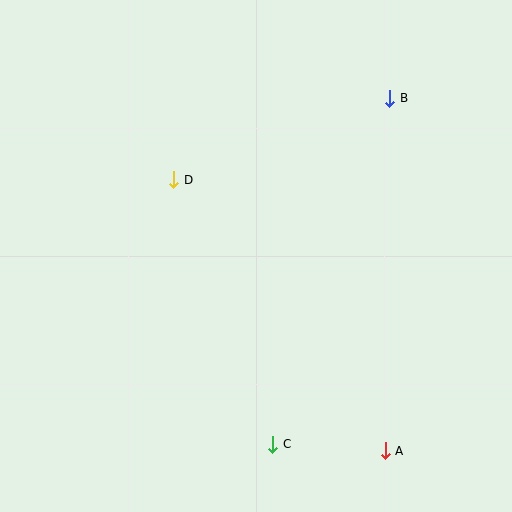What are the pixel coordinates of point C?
Point C is at (273, 444).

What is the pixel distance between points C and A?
The distance between C and A is 113 pixels.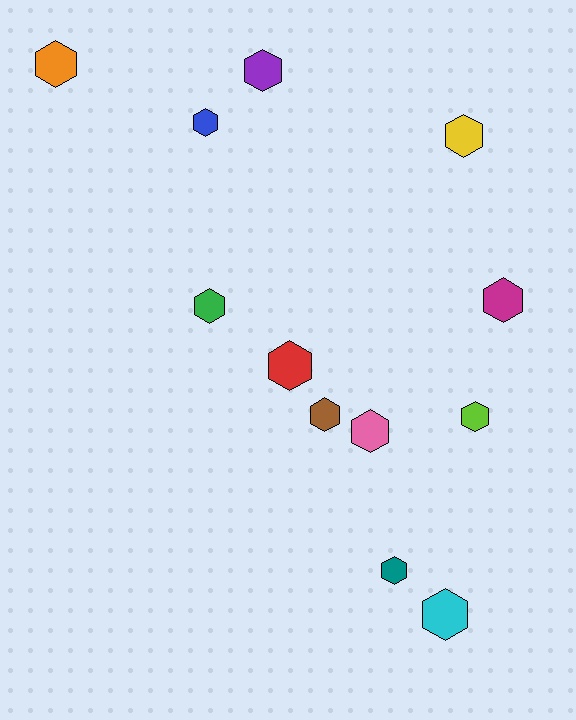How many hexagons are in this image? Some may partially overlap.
There are 12 hexagons.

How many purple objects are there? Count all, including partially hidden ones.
There is 1 purple object.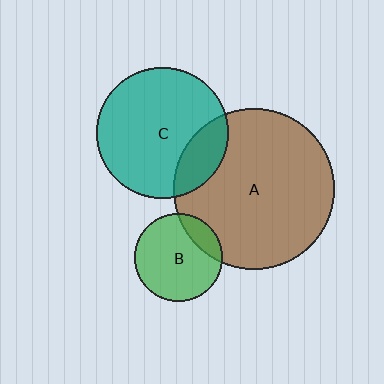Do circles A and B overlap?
Yes.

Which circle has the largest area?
Circle A (brown).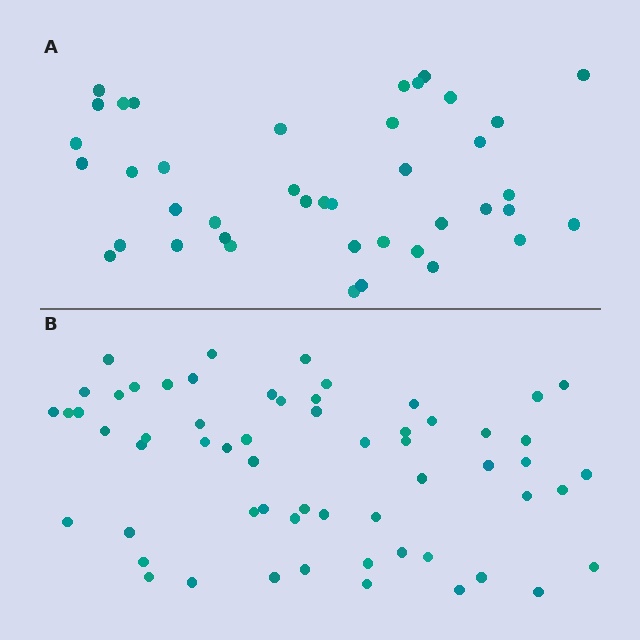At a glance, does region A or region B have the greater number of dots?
Region B (the bottom region) has more dots.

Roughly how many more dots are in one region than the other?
Region B has approximately 20 more dots than region A.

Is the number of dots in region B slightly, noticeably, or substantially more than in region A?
Region B has substantially more. The ratio is roughly 1.5 to 1.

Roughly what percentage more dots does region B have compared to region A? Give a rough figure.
About 45% more.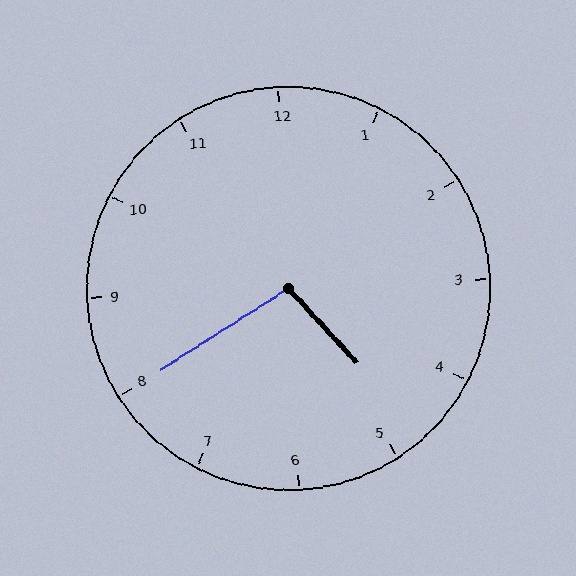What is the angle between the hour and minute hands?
Approximately 100 degrees.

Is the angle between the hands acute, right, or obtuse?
It is obtuse.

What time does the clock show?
4:40.